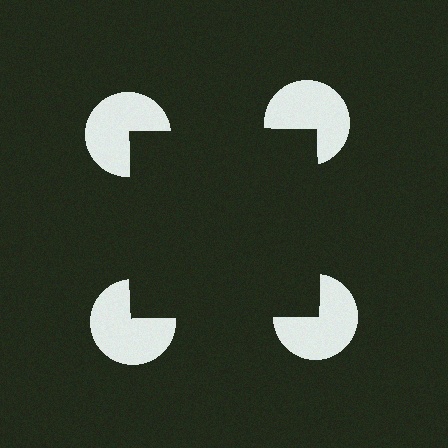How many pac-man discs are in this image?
There are 4 — one at each vertex of the illusory square.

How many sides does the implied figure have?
4 sides.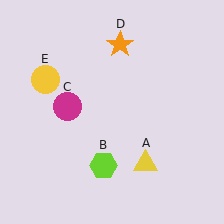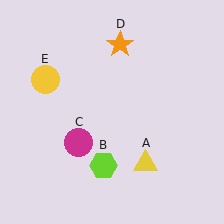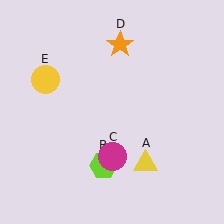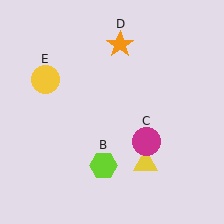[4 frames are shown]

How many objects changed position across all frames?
1 object changed position: magenta circle (object C).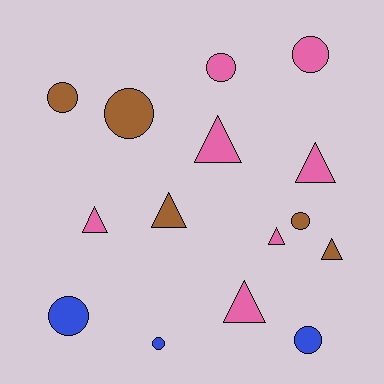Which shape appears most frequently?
Circle, with 8 objects.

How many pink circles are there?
There are 2 pink circles.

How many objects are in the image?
There are 15 objects.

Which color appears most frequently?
Pink, with 7 objects.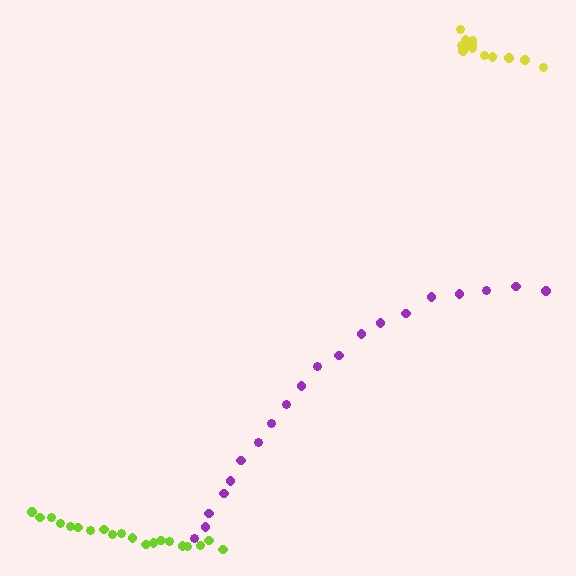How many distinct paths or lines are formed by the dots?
There are 3 distinct paths.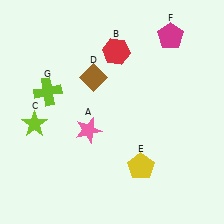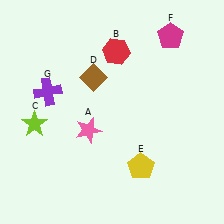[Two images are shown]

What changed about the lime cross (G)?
In Image 1, G is lime. In Image 2, it changed to purple.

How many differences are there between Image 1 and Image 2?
There is 1 difference between the two images.